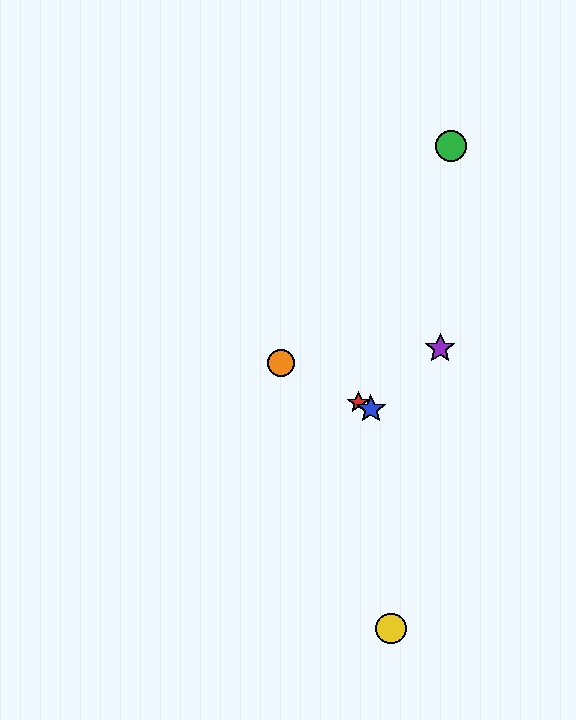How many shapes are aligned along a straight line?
3 shapes (the red star, the blue star, the orange circle) are aligned along a straight line.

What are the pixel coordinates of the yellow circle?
The yellow circle is at (391, 628).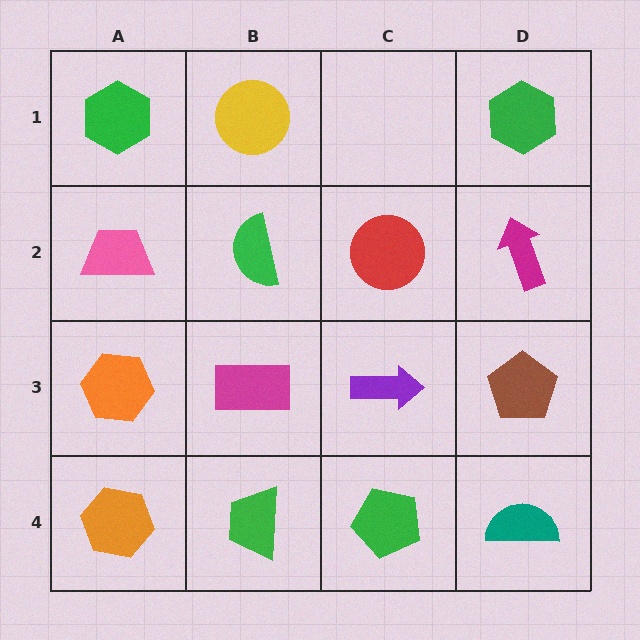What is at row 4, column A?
An orange hexagon.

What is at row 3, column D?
A brown pentagon.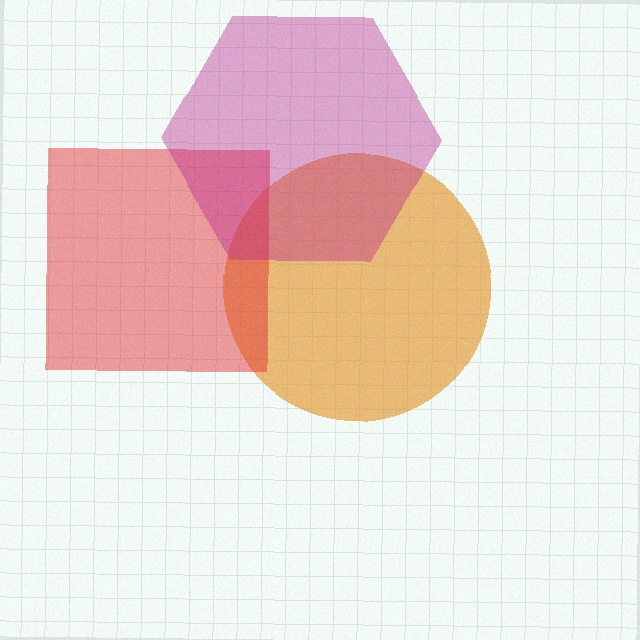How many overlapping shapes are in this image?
There are 3 overlapping shapes in the image.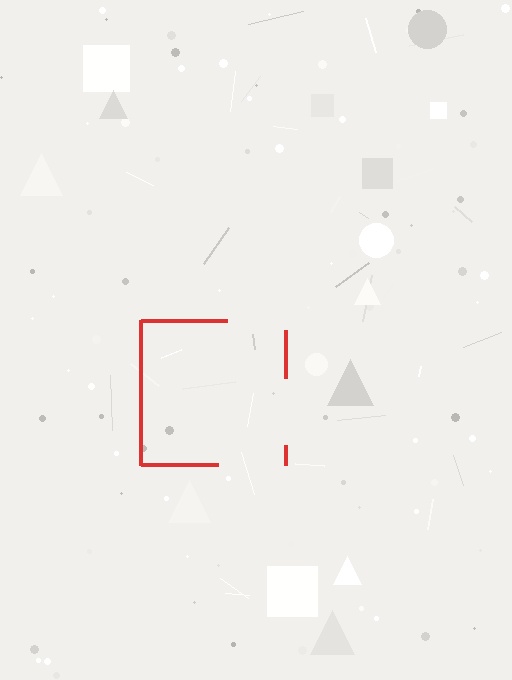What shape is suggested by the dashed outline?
The dashed outline suggests a square.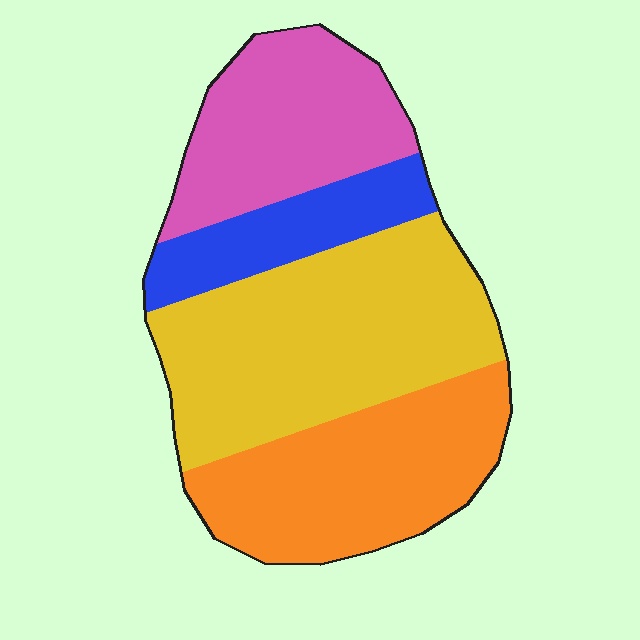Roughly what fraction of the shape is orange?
Orange takes up about one quarter (1/4) of the shape.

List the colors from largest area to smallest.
From largest to smallest: yellow, orange, pink, blue.